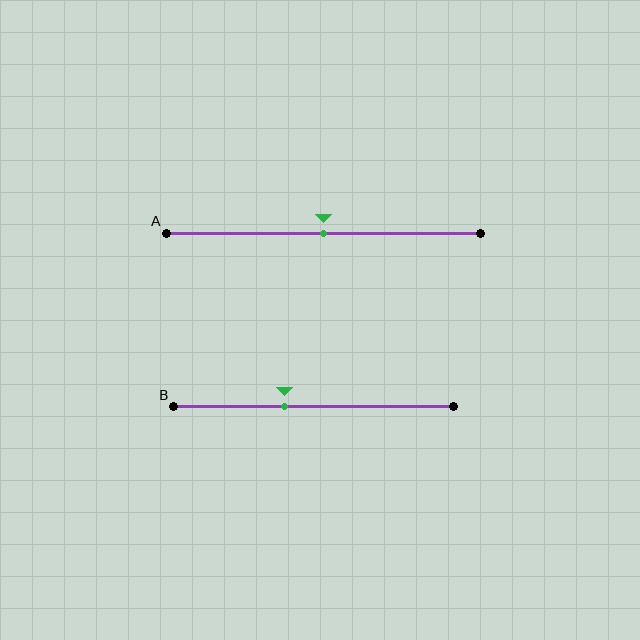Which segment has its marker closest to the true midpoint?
Segment A has its marker closest to the true midpoint.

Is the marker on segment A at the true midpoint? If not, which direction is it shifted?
Yes, the marker on segment A is at the true midpoint.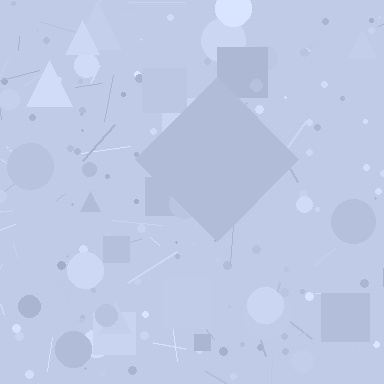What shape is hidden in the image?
A diamond is hidden in the image.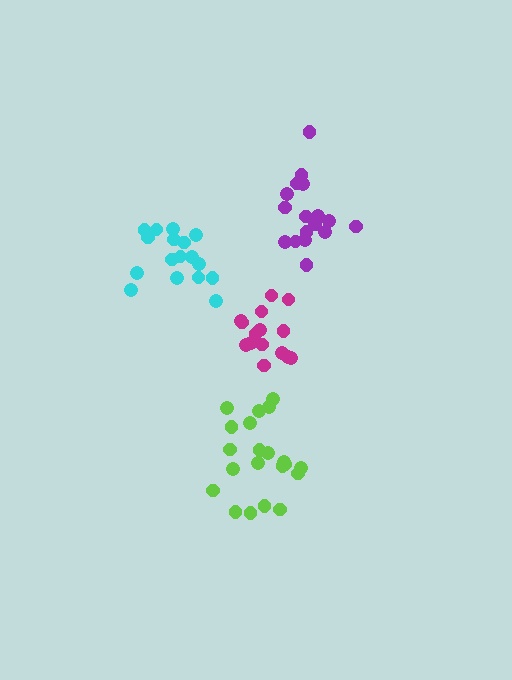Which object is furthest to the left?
The cyan cluster is leftmost.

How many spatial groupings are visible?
There are 4 spatial groupings.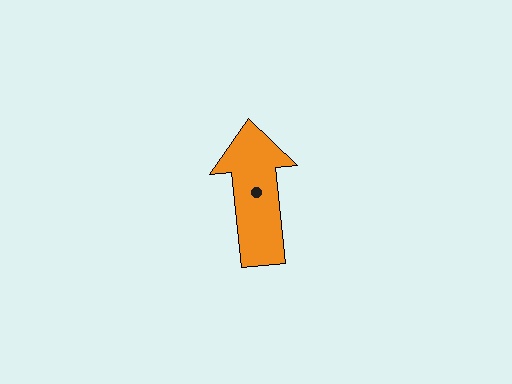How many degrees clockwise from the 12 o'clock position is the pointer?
Approximately 354 degrees.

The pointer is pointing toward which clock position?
Roughly 12 o'clock.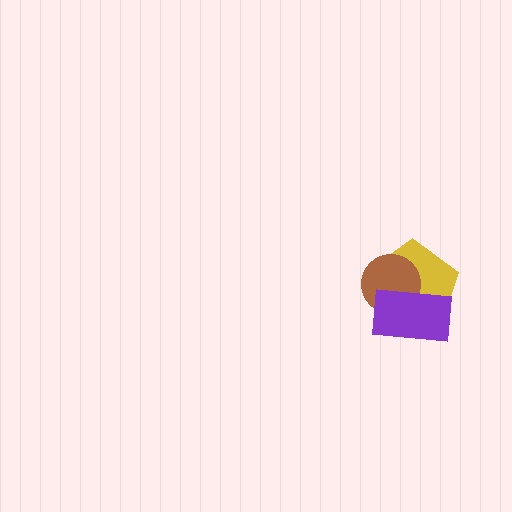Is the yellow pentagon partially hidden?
Yes, it is partially covered by another shape.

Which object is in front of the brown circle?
The purple rectangle is in front of the brown circle.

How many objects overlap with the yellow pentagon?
2 objects overlap with the yellow pentagon.